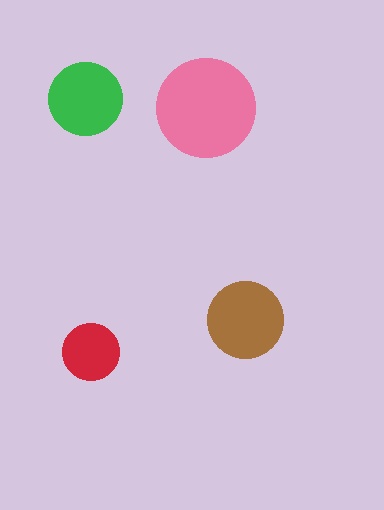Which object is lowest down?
The red circle is bottommost.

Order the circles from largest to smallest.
the pink one, the brown one, the green one, the red one.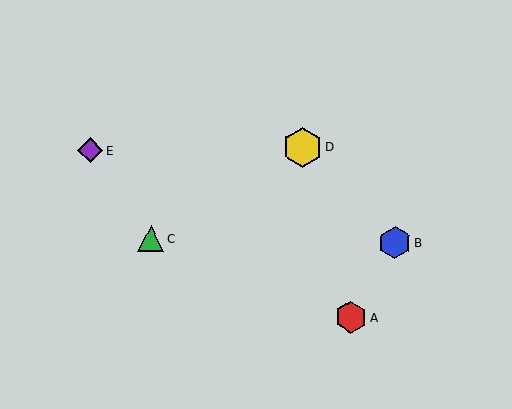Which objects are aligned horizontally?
Objects B, C are aligned horizontally.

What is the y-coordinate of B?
Object B is at y≈243.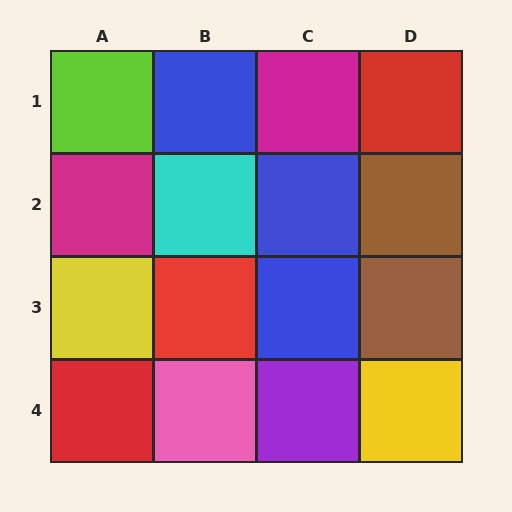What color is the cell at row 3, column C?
Blue.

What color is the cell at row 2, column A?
Magenta.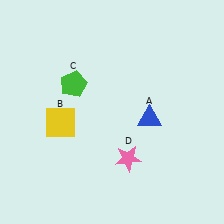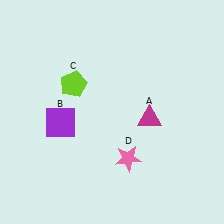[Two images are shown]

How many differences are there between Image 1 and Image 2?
There are 3 differences between the two images.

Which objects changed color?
A changed from blue to magenta. B changed from yellow to purple. C changed from green to lime.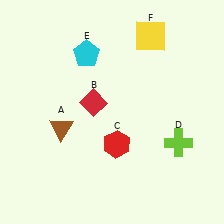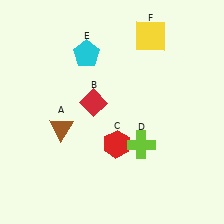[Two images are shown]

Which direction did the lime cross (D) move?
The lime cross (D) moved left.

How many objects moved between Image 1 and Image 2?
1 object moved between the two images.